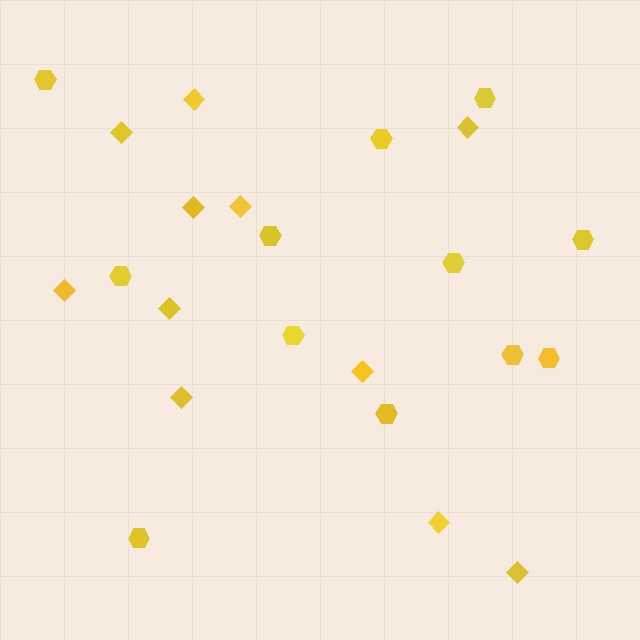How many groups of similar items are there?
There are 2 groups: one group of hexagons (12) and one group of diamonds (11).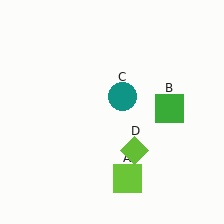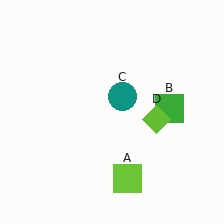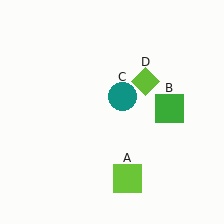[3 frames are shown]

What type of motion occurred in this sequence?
The lime diamond (object D) rotated counterclockwise around the center of the scene.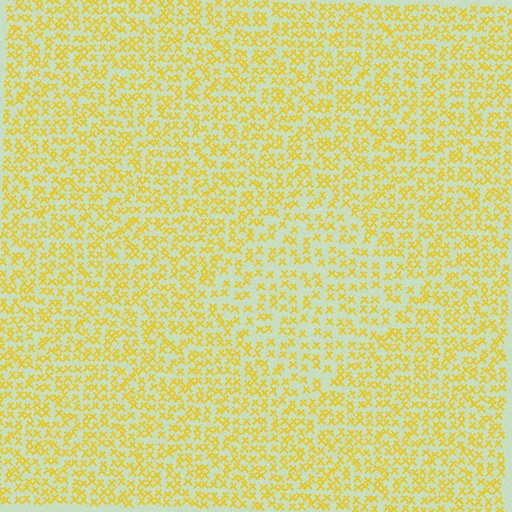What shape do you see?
I see a diamond.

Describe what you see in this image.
The image contains small yellow elements arranged at two different densities. A diamond-shaped region is visible where the elements are less densely packed than the surrounding area.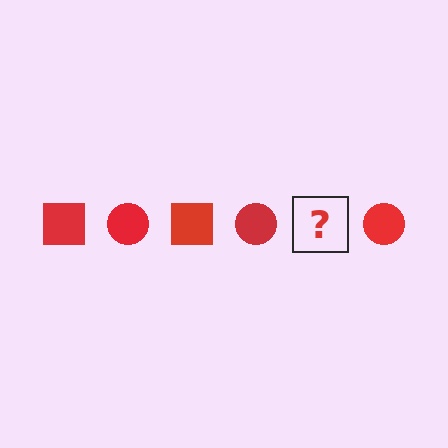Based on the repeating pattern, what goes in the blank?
The blank should be a red square.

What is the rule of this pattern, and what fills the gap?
The rule is that the pattern cycles through square, circle shapes in red. The gap should be filled with a red square.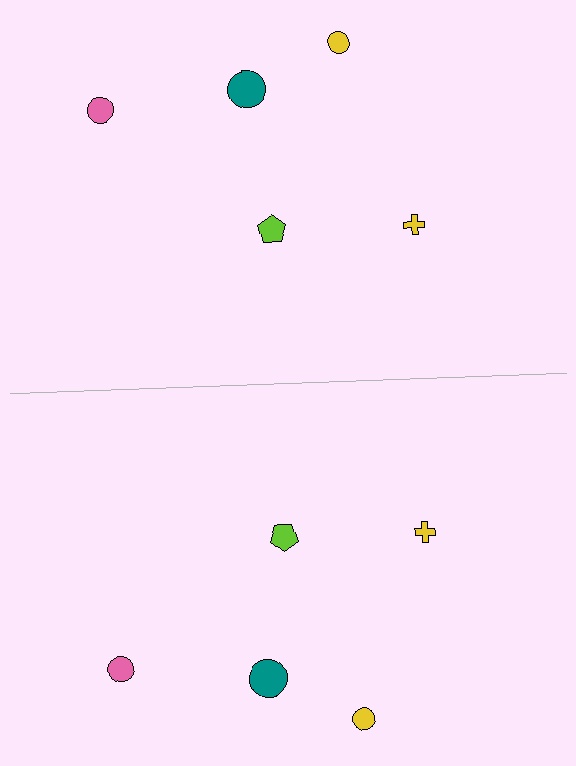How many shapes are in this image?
There are 10 shapes in this image.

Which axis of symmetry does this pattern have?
The pattern has a horizontal axis of symmetry running through the center of the image.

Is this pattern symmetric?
Yes, this pattern has bilateral (reflection) symmetry.